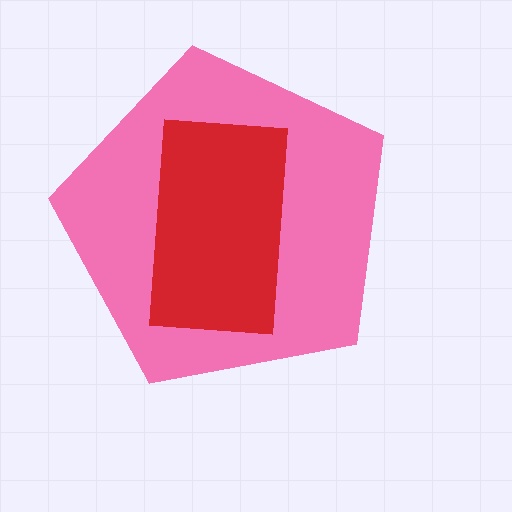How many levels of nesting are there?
2.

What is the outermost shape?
The pink pentagon.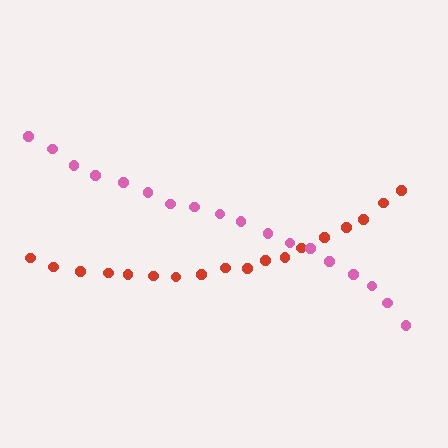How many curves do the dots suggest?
There are 2 distinct paths.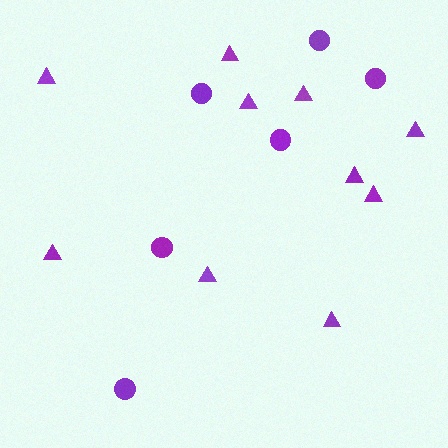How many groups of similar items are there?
There are 2 groups: one group of circles (6) and one group of triangles (10).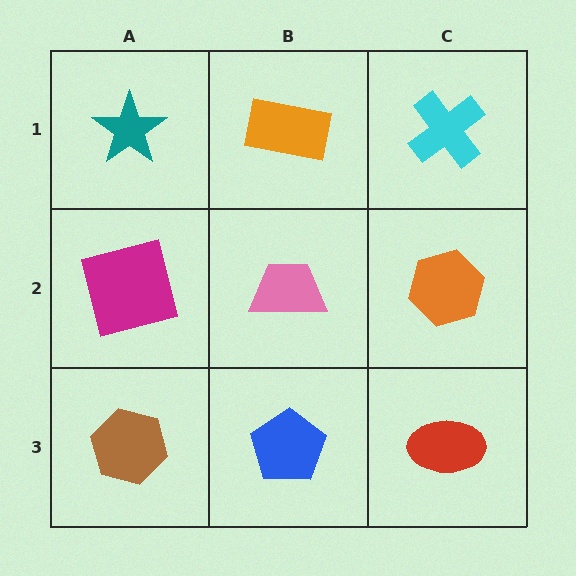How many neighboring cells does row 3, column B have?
3.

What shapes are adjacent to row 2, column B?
An orange rectangle (row 1, column B), a blue pentagon (row 3, column B), a magenta square (row 2, column A), an orange hexagon (row 2, column C).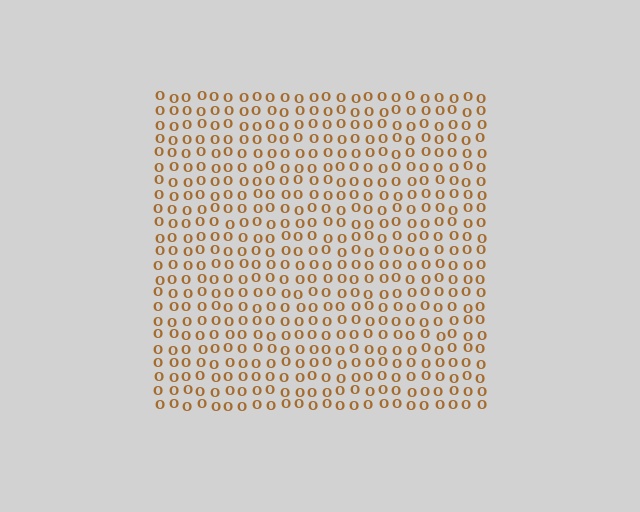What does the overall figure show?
The overall figure shows a square.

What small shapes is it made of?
It is made of small letter O's.